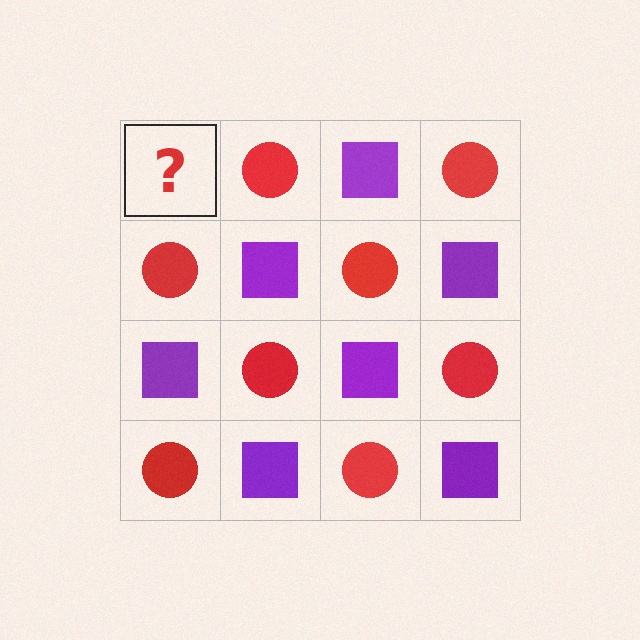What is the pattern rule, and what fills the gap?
The rule is that it alternates purple square and red circle in a checkerboard pattern. The gap should be filled with a purple square.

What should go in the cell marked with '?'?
The missing cell should contain a purple square.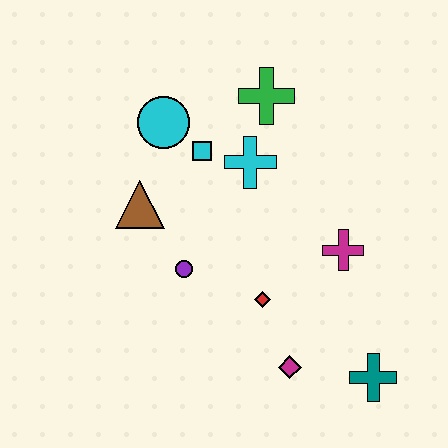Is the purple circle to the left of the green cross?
Yes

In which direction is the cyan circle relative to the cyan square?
The cyan circle is to the left of the cyan square.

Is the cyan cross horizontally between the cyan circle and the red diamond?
Yes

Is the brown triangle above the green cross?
No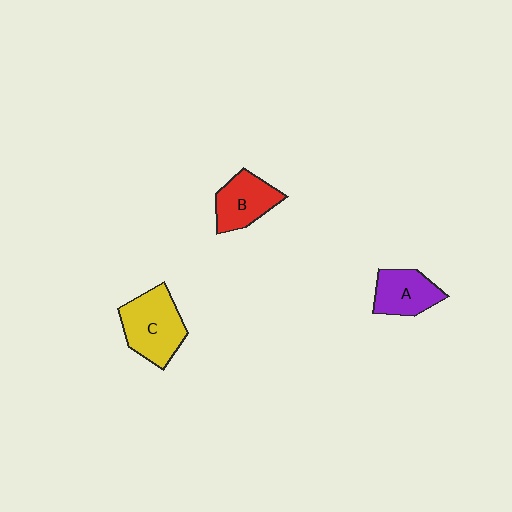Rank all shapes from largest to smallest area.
From largest to smallest: C (yellow), B (red), A (purple).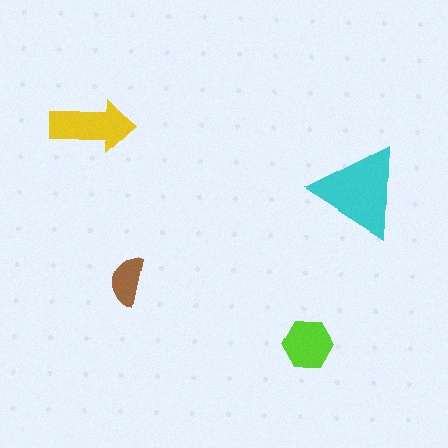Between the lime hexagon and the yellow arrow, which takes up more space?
The yellow arrow.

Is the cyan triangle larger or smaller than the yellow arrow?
Larger.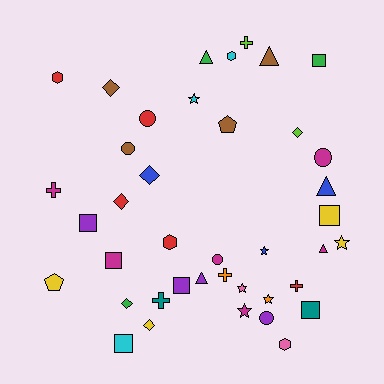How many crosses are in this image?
There are 5 crosses.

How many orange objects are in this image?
There are 2 orange objects.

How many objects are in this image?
There are 40 objects.